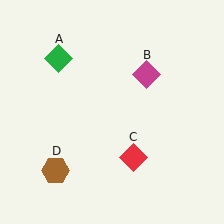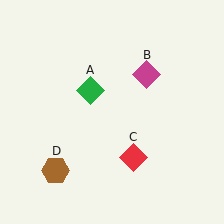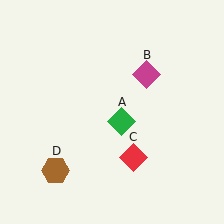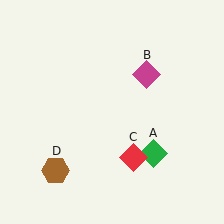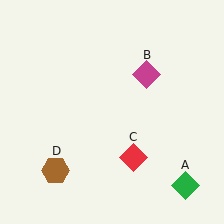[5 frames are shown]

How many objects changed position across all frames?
1 object changed position: green diamond (object A).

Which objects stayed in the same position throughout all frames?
Magenta diamond (object B) and red diamond (object C) and brown hexagon (object D) remained stationary.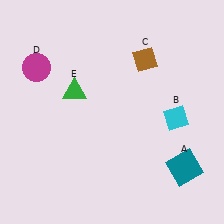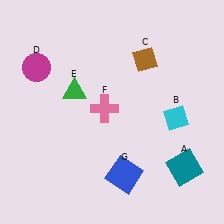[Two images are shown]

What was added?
A pink cross (F), a blue square (G) were added in Image 2.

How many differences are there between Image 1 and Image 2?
There are 2 differences between the two images.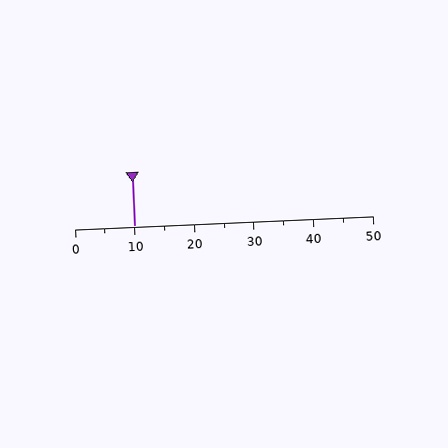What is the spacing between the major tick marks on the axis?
The major ticks are spaced 10 apart.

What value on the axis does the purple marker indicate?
The marker indicates approximately 10.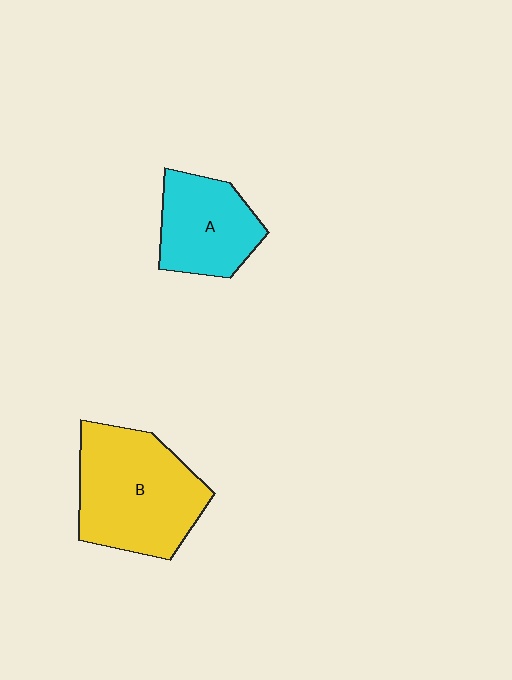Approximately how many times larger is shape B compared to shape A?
Approximately 1.6 times.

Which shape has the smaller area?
Shape A (cyan).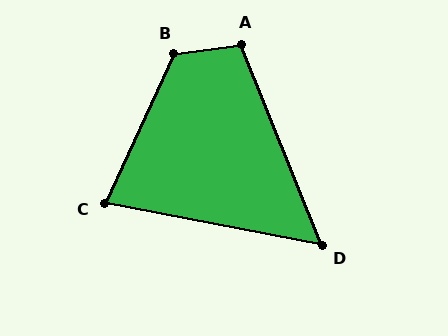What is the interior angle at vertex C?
Approximately 76 degrees (acute).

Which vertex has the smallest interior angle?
D, at approximately 57 degrees.